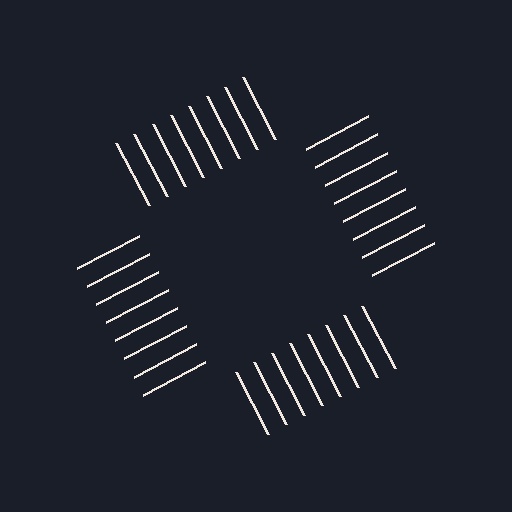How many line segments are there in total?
32 — 8 along each of the 4 edges.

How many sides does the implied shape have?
4 sides — the line-ends trace a square.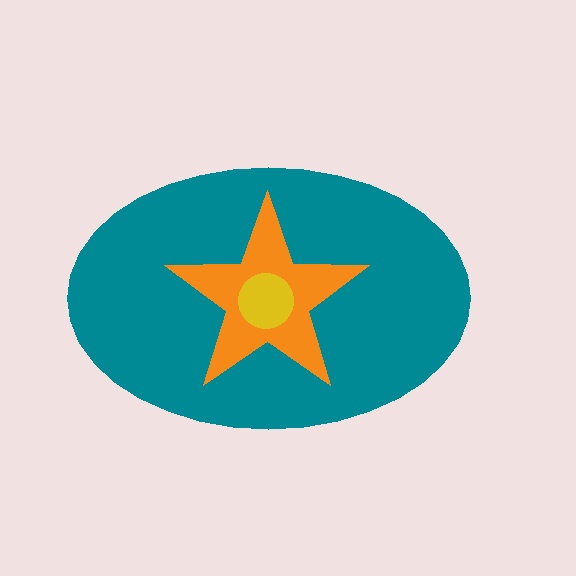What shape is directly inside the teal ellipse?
The orange star.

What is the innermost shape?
The yellow circle.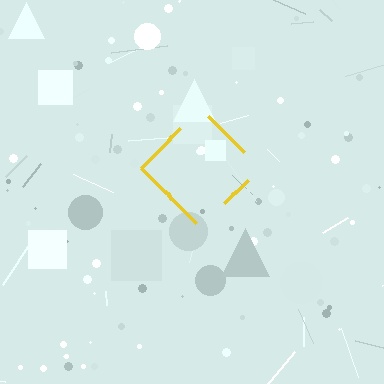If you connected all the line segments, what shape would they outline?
They would outline a diamond.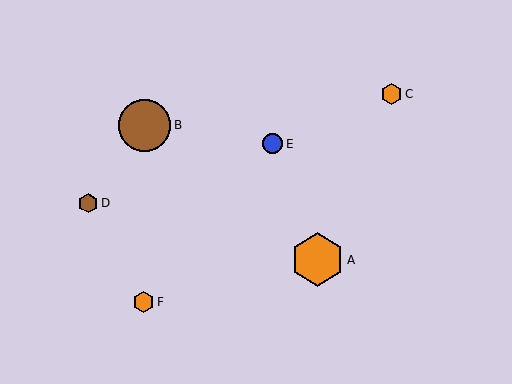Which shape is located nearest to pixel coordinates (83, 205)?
The brown hexagon (labeled D) at (88, 203) is nearest to that location.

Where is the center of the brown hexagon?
The center of the brown hexagon is at (88, 203).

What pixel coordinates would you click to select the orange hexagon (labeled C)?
Click at (391, 94) to select the orange hexagon C.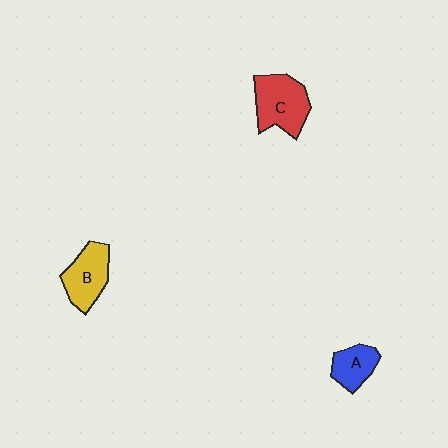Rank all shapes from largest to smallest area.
From largest to smallest: C (red), B (yellow), A (blue).